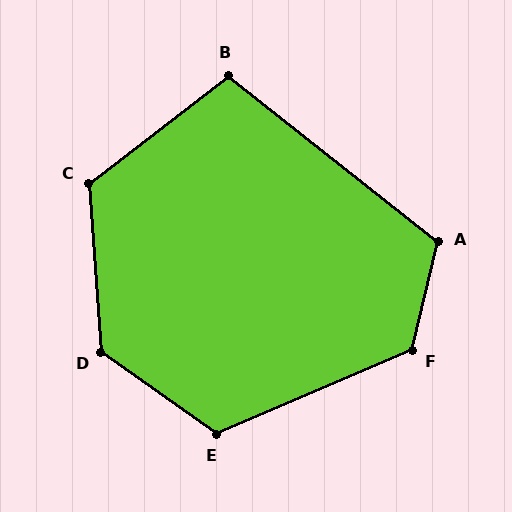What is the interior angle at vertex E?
Approximately 122 degrees (obtuse).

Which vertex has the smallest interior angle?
B, at approximately 104 degrees.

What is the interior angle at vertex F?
Approximately 127 degrees (obtuse).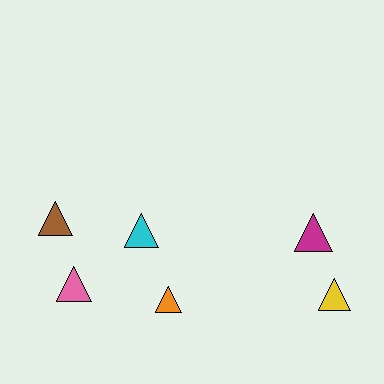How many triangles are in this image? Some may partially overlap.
There are 6 triangles.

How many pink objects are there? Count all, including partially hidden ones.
There is 1 pink object.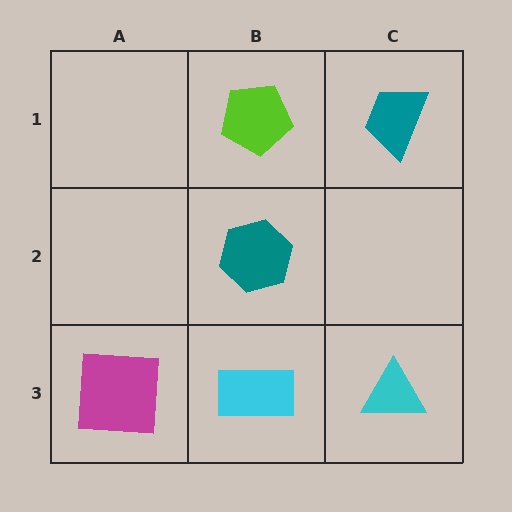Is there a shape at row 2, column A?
No, that cell is empty.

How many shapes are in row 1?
2 shapes.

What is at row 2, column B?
A teal hexagon.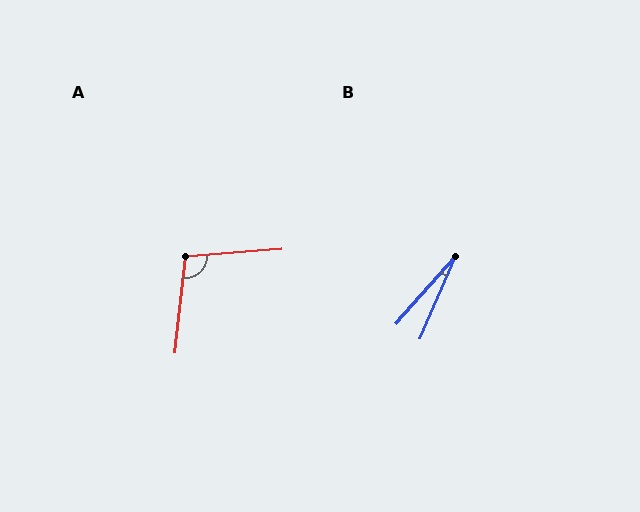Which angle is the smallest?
B, at approximately 18 degrees.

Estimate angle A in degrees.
Approximately 101 degrees.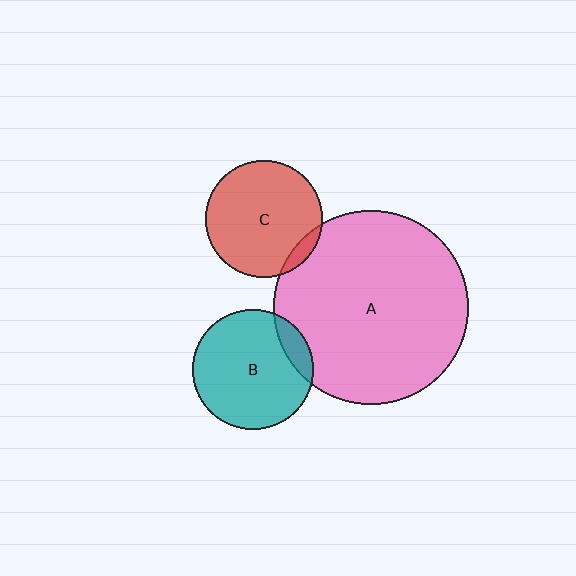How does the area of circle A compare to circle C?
Approximately 2.8 times.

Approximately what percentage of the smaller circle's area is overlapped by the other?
Approximately 10%.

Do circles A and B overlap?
Yes.